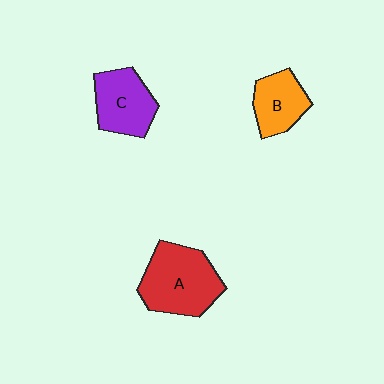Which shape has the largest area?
Shape A (red).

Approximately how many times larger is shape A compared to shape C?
Approximately 1.4 times.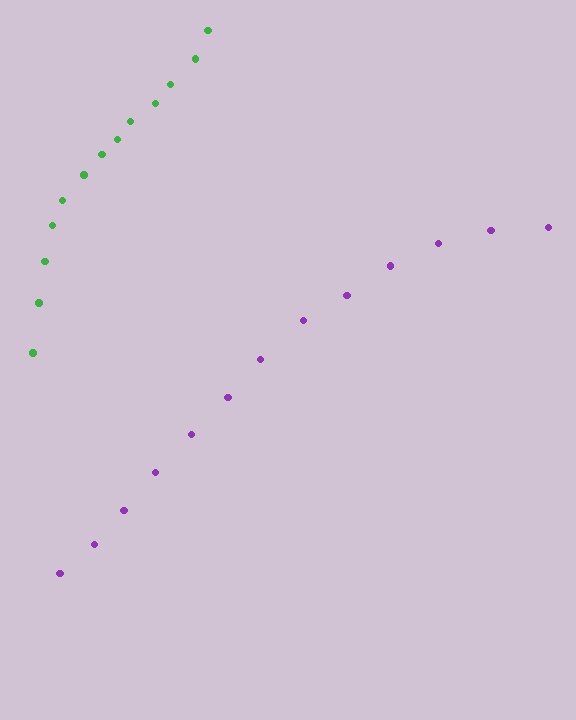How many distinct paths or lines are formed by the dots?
There are 2 distinct paths.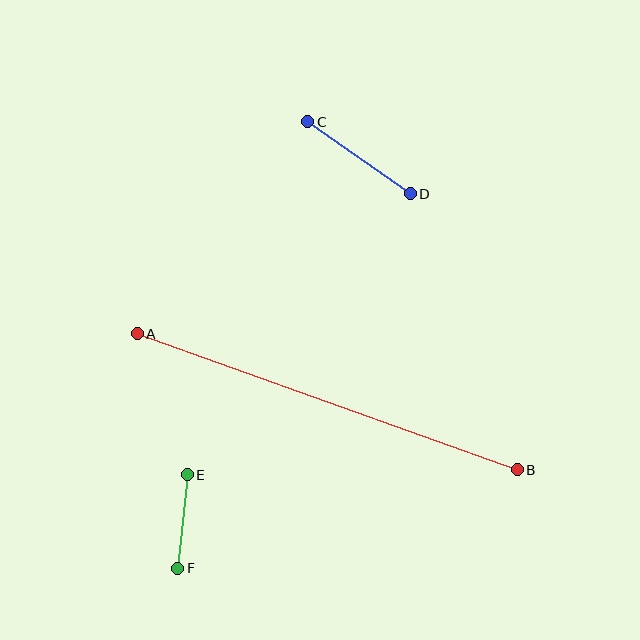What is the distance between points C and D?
The distance is approximately 125 pixels.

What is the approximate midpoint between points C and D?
The midpoint is at approximately (359, 158) pixels.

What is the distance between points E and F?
The distance is approximately 94 pixels.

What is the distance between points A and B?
The distance is approximately 404 pixels.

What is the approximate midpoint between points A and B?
The midpoint is at approximately (327, 402) pixels.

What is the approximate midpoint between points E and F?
The midpoint is at approximately (183, 521) pixels.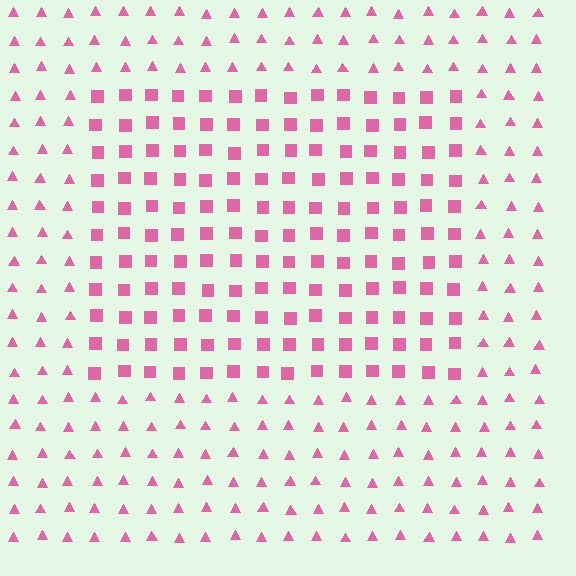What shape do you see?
I see a rectangle.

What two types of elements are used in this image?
The image uses squares inside the rectangle region and triangles outside it.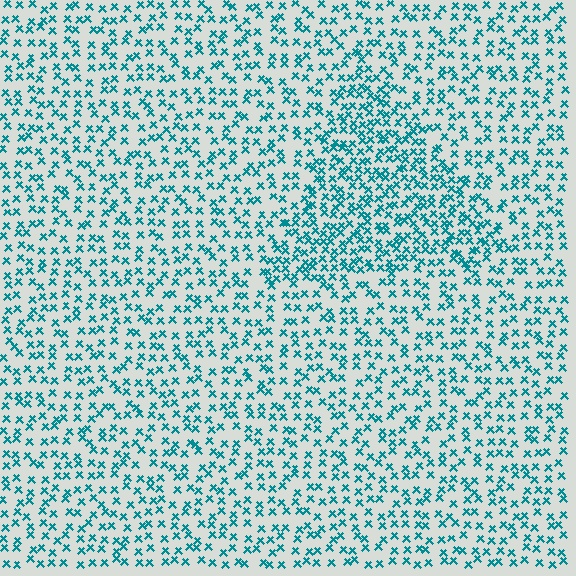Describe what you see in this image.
The image contains small teal elements arranged at two different densities. A triangle-shaped region is visible where the elements are more densely packed than the surrounding area.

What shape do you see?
I see a triangle.